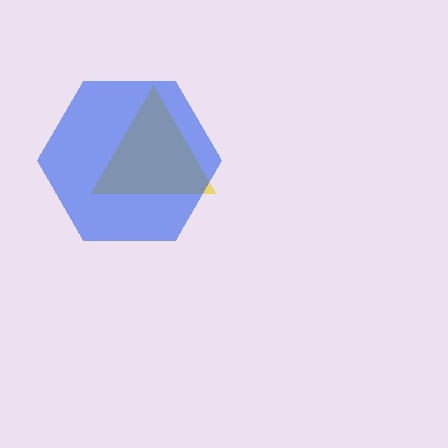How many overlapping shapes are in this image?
There are 2 overlapping shapes in the image.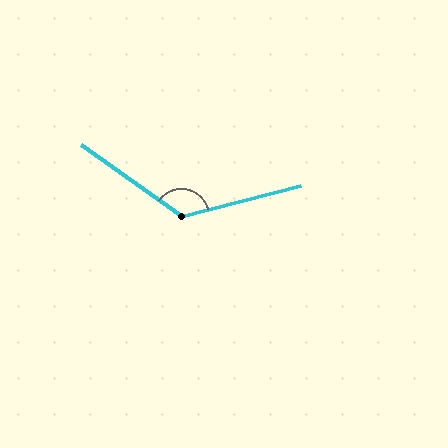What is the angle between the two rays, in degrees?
Approximately 130 degrees.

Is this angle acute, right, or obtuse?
It is obtuse.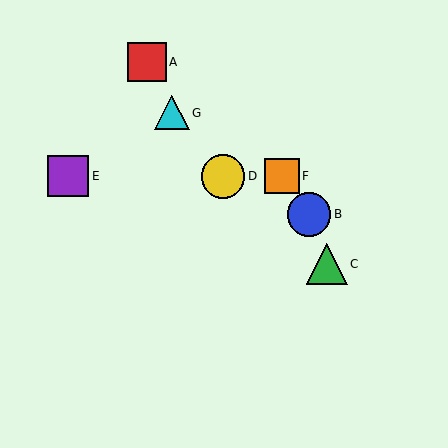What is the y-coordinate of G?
Object G is at y≈113.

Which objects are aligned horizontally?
Objects D, E, F are aligned horizontally.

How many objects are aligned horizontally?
3 objects (D, E, F) are aligned horizontally.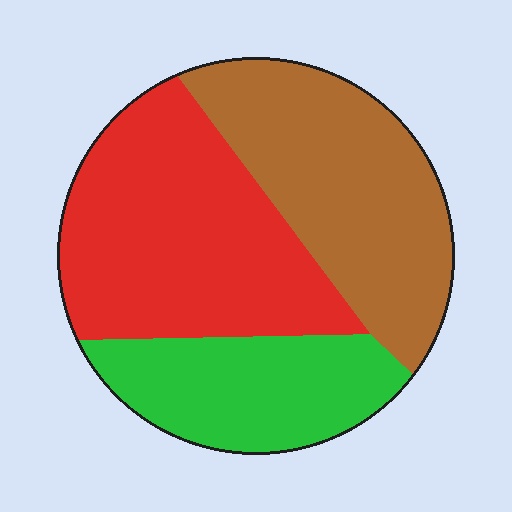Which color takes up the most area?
Red, at roughly 40%.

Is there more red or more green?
Red.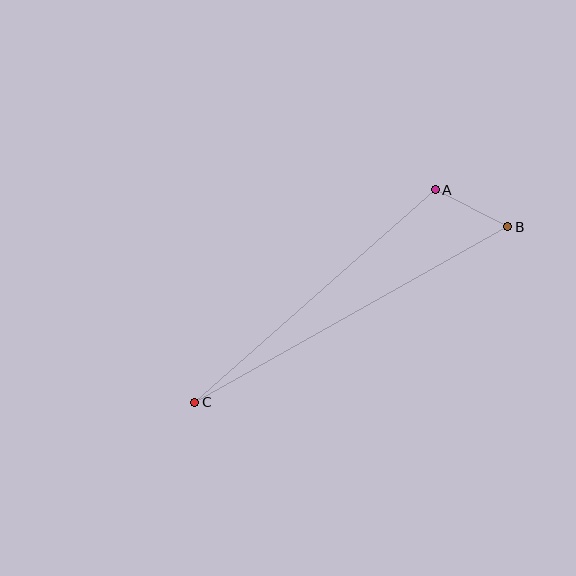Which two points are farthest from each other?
Points B and C are farthest from each other.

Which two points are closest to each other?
Points A and B are closest to each other.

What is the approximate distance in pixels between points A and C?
The distance between A and C is approximately 321 pixels.